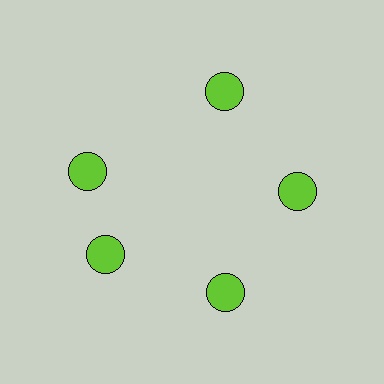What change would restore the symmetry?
The symmetry would be restored by rotating it back into even spacing with its neighbors so that all 5 circles sit at equal angles and equal distance from the center.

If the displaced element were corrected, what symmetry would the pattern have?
It would have 5-fold rotational symmetry — the pattern would map onto itself every 72 degrees.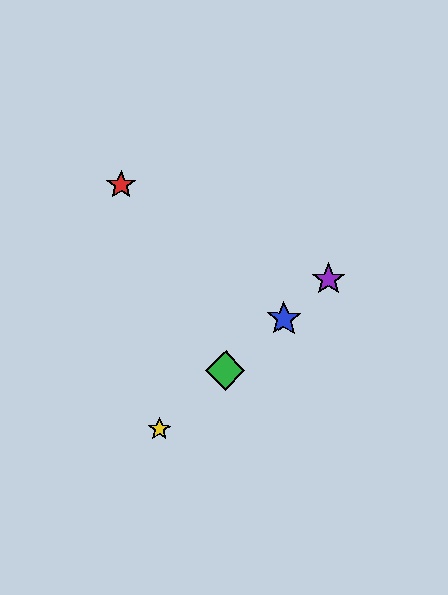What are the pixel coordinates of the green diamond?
The green diamond is at (225, 371).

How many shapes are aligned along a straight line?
4 shapes (the blue star, the green diamond, the yellow star, the purple star) are aligned along a straight line.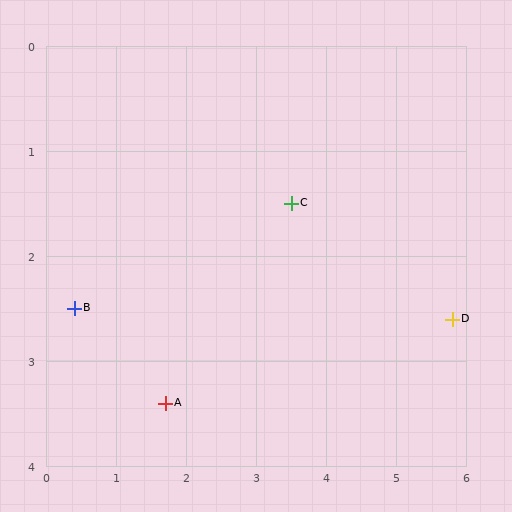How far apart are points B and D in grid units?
Points B and D are about 5.4 grid units apart.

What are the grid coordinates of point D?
Point D is at approximately (5.8, 2.6).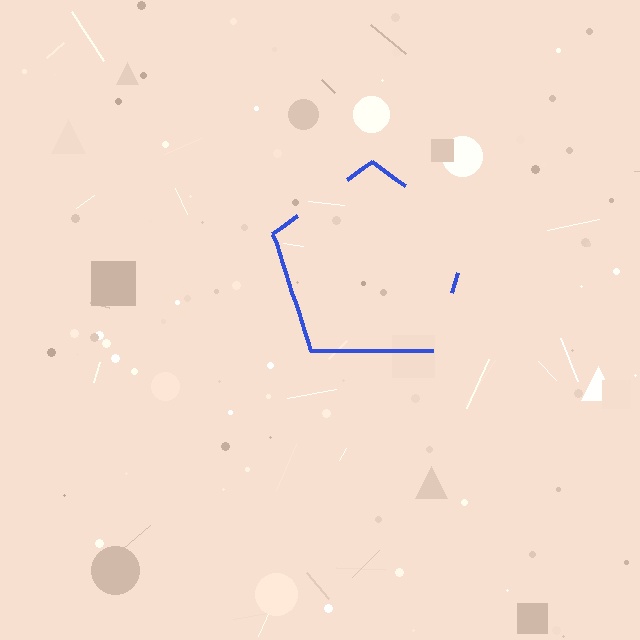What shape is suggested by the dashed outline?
The dashed outline suggests a pentagon.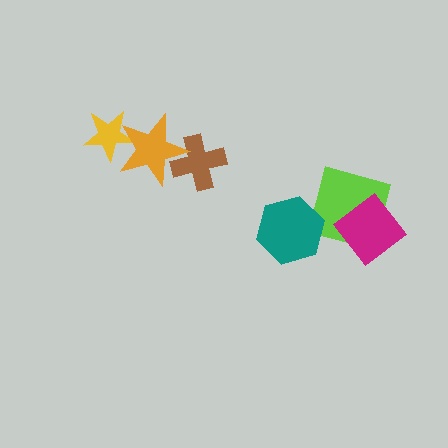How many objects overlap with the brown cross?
1 object overlaps with the brown cross.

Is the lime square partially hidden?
Yes, it is partially covered by another shape.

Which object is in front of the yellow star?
The orange star is in front of the yellow star.